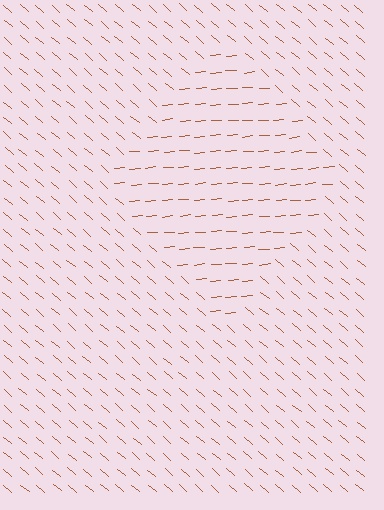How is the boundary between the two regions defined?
The boundary is defined purely by a change in line orientation (approximately 45 degrees difference). All lines are the same color and thickness.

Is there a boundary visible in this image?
Yes, there is a texture boundary formed by a change in line orientation.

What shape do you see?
I see a diamond.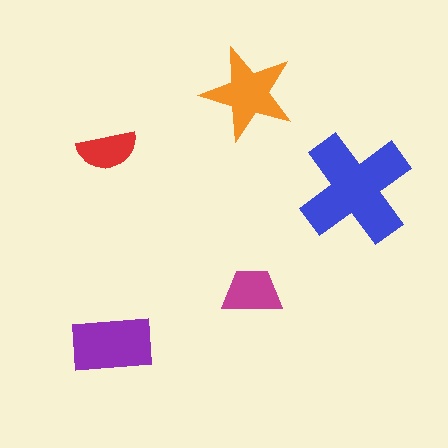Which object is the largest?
The blue cross.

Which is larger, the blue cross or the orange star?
The blue cross.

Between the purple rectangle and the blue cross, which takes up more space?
The blue cross.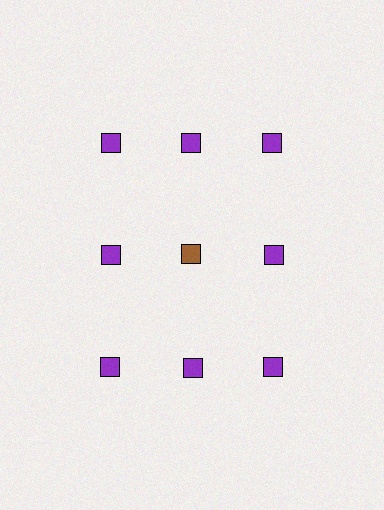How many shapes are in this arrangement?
There are 9 shapes arranged in a grid pattern.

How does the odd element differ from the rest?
It has a different color: brown instead of purple.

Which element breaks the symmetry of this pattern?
The brown square in the second row, second from left column breaks the symmetry. All other shapes are purple squares.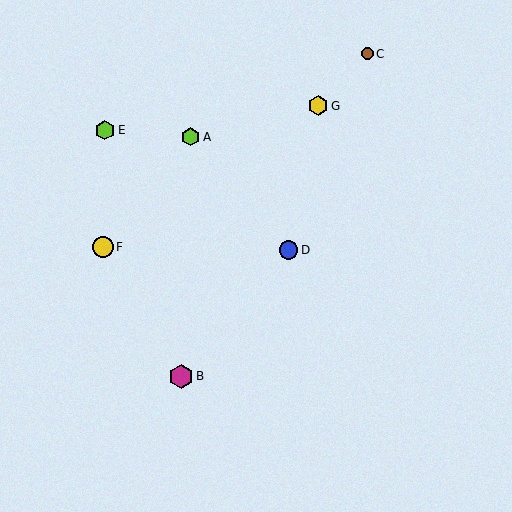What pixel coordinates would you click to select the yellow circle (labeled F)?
Click at (103, 247) to select the yellow circle F.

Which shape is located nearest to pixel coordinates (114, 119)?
The lime hexagon (labeled E) at (105, 130) is nearest to that location.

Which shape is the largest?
The magenta hexagon (labeled B) is the largest.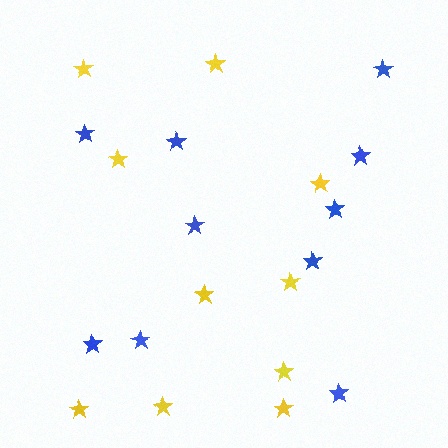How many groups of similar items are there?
There are 2 groups: one group of yellow stars (10) and one group of blue stars (10).